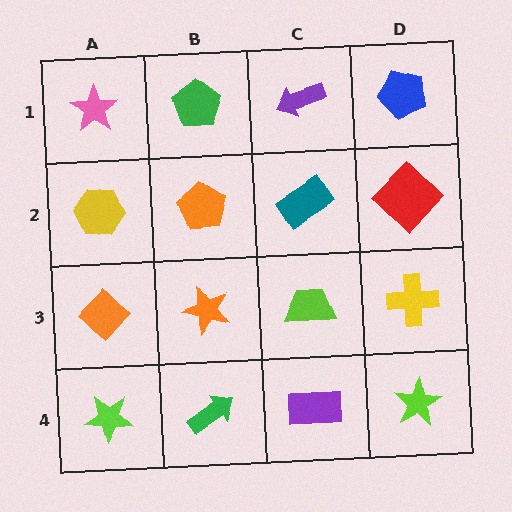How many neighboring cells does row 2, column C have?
4.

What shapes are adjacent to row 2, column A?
A pink star (row 1, column A), an orange diamond (row 3, column A), an orange pentagon (row 2, column B).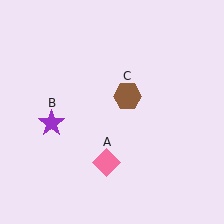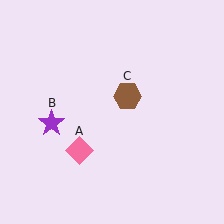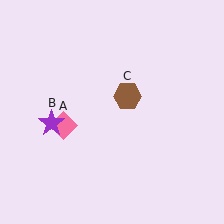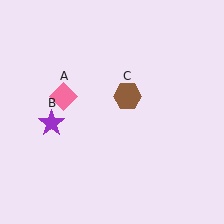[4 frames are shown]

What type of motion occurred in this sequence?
The pink diamond (object A) rotated clockwise around the center of the scene.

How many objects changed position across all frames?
1 object changed position: pink diamond (object A).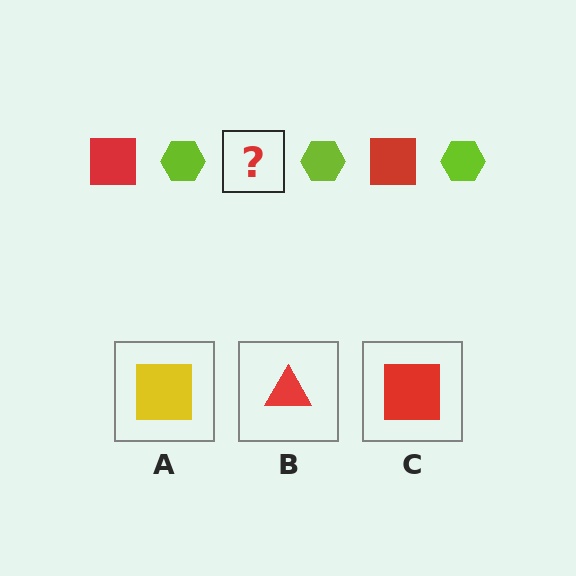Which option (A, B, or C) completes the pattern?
C.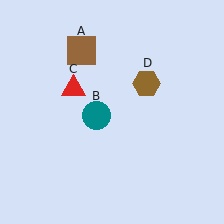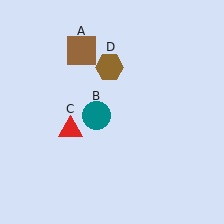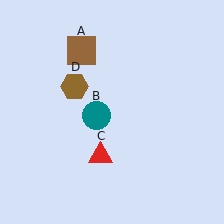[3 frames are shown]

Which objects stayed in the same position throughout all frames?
Brown square (object A) and teal circle (object B) remained stationary.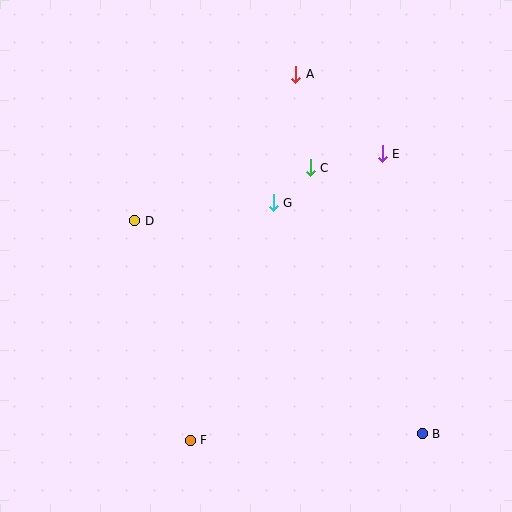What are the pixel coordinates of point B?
Point B is at (422, 434).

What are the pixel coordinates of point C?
Point C is at (310, 168).